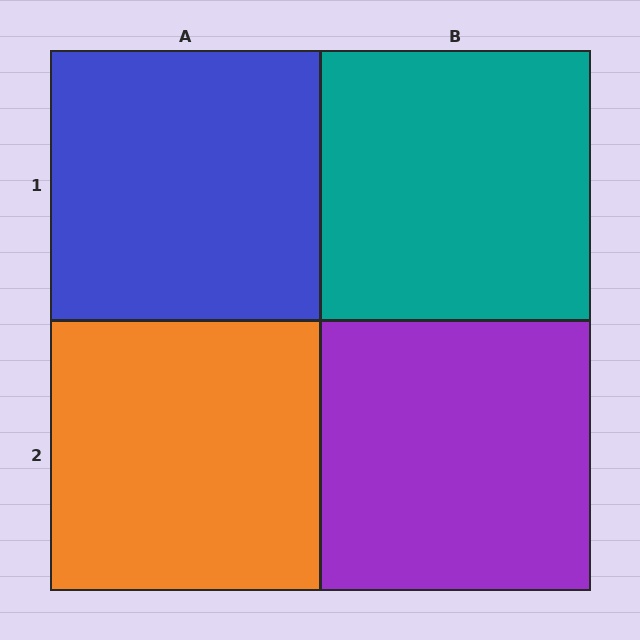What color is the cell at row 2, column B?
Purple.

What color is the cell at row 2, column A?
Orange.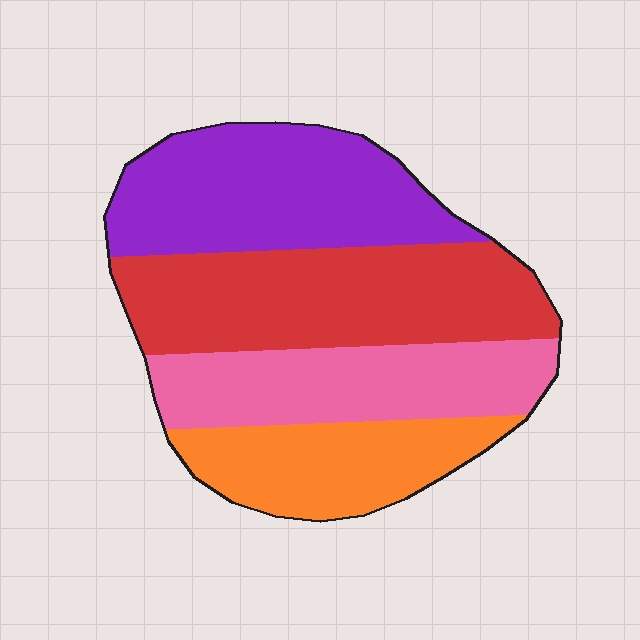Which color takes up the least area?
Orange, at roughly 20%.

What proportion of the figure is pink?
Pink covers 23% of the figure.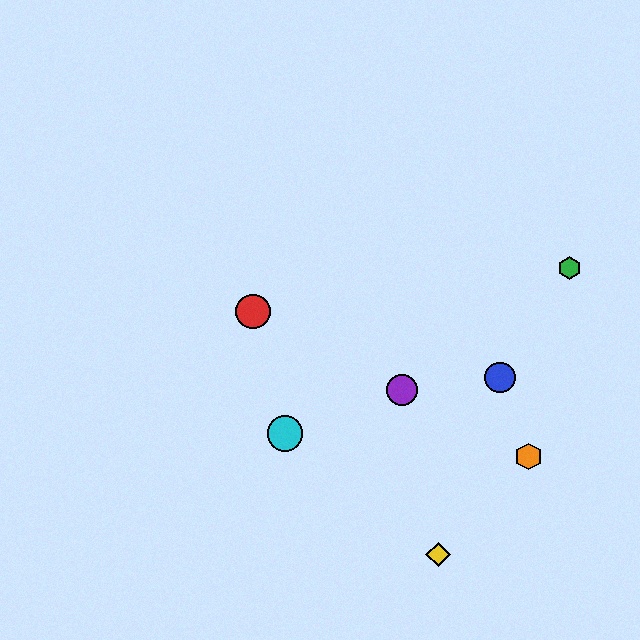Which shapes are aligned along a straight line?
The red circle, the purple circle, the orange hexagon are aligned along a straight line.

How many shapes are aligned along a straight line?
3 shapes (the red circle, the purple circle, the orange hexagon) are aligned along a straight line.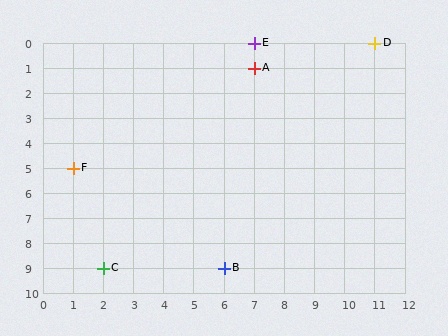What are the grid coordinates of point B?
Point B is at grid coordinates (6, 9).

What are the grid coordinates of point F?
Point F is at grid coordinates (1, 5).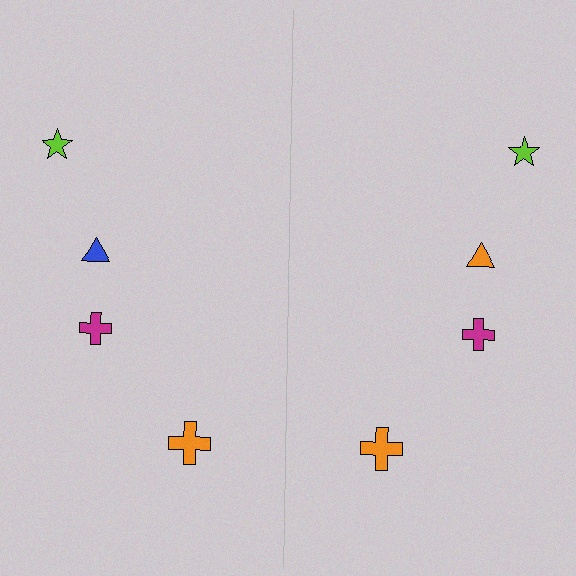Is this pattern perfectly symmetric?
No, the pattern is not perfectly symmetric. The orange triangle on the right side breaks the symmetry — its mirror counterpart is blue.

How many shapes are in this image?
There are 8 shapes in this image.